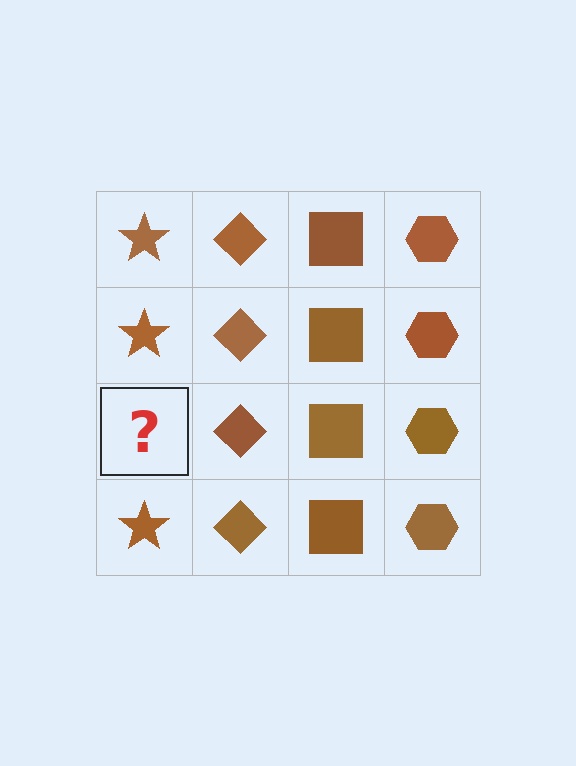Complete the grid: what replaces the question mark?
The question mark should be replaced with a brown star.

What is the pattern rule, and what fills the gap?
The rule is that each column has a consistent shape. The gap should be filled with a brown star.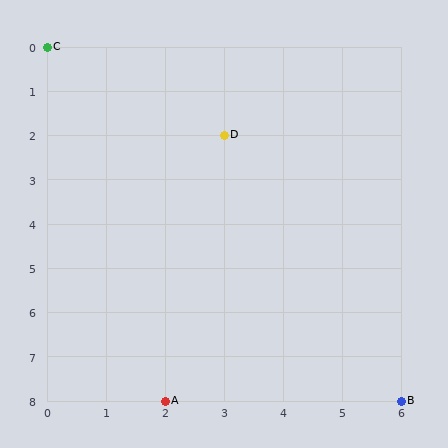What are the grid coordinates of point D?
Point D is at grid coordinates (3, 2).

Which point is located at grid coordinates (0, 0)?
Point C is at (0, 0).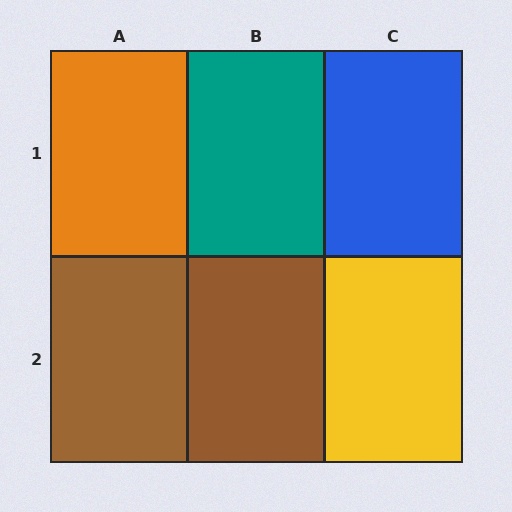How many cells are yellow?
1 cell is yellow.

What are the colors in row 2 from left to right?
Brown, brown, yellow.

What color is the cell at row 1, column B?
Teal.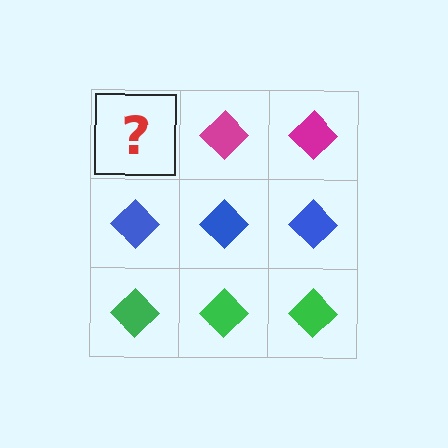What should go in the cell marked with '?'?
The missing cell should contain a magenta diamond.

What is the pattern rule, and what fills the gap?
The rule is that each row has a consistent color. The gap should be filled with a magenta diamond.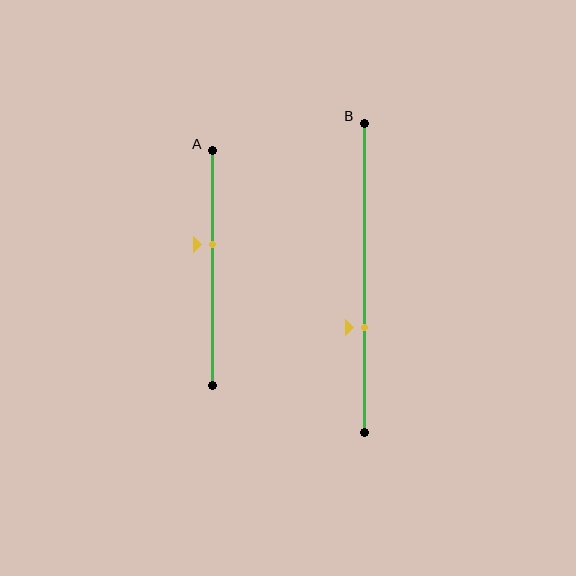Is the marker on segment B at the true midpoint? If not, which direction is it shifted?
No, the marker on segment B is shifted downward by about 16% of the segment length.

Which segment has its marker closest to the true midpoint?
Segment A has its marker closest to the true midpoint.